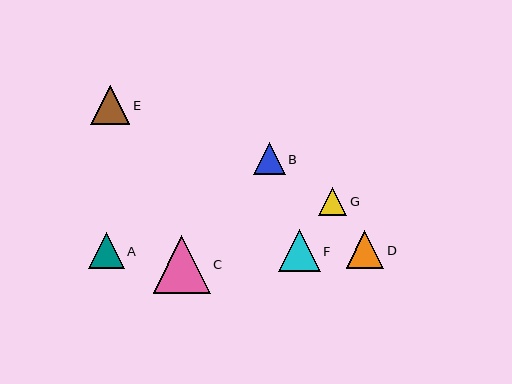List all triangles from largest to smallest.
From largest to smallest: C, F, E, D, A, B, G.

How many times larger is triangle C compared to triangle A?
Triangle C is approximately 1.6 times the size of triangle A.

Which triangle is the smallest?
Triangle G is the smallest with a size of approximately 28 pixels.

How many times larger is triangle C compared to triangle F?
Triangle C is approximately 1.4 times the size of triangle F.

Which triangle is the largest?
Triangle C is the largest with a size of approximately 57 pixels.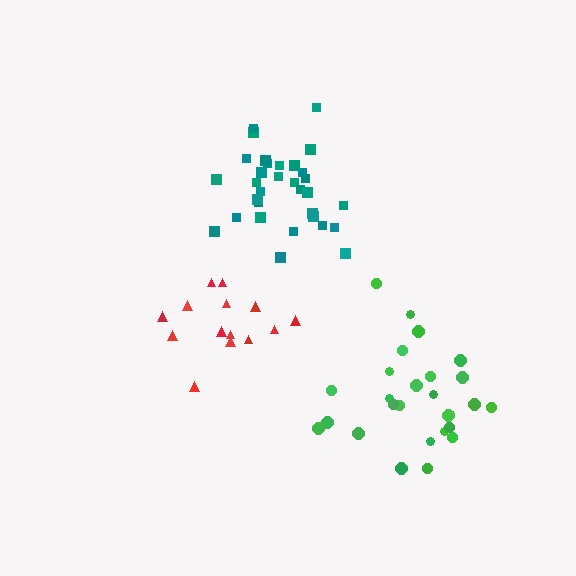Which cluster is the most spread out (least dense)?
Red.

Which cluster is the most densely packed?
Teal.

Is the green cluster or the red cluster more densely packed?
Green.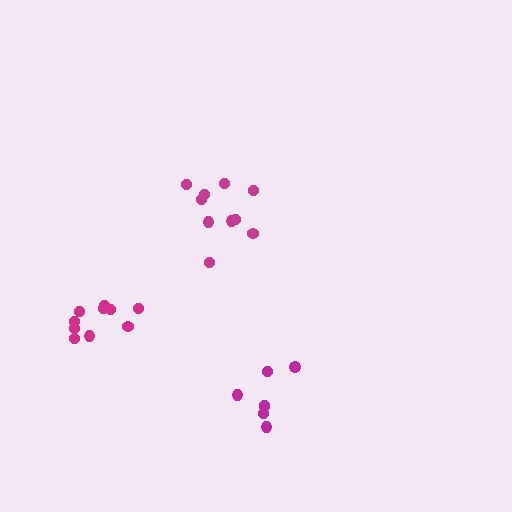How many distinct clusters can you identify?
There are 3 distinct clusters.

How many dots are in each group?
Group 1: 7 dots, Group 2: 10 dots, Group 3: 10 dots (27 total).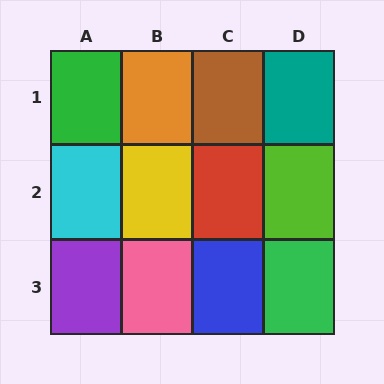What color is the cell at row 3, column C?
Blue.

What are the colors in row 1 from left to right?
Green, orange, brown, teal.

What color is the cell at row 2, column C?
Red.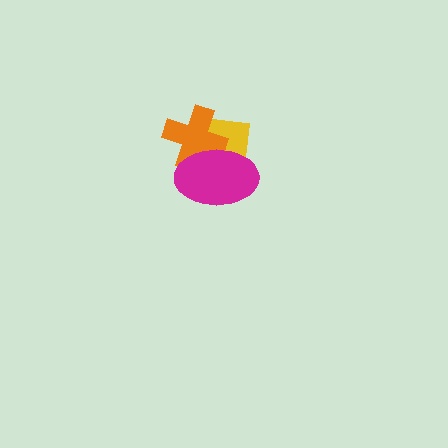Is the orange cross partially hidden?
Yes, it is partially covered by another shape.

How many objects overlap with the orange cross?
2 objects overlap with the orange cross.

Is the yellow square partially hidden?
Yes, it is partially covered by another shape.